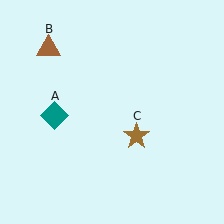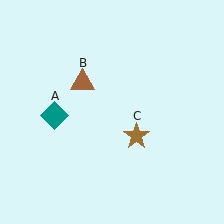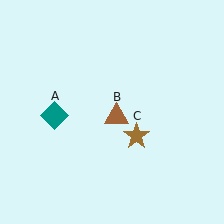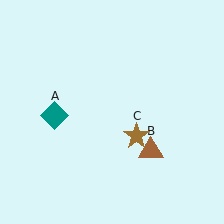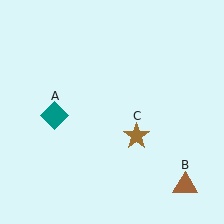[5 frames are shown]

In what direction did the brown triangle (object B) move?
The brown triangle (object B) moved down and to the right.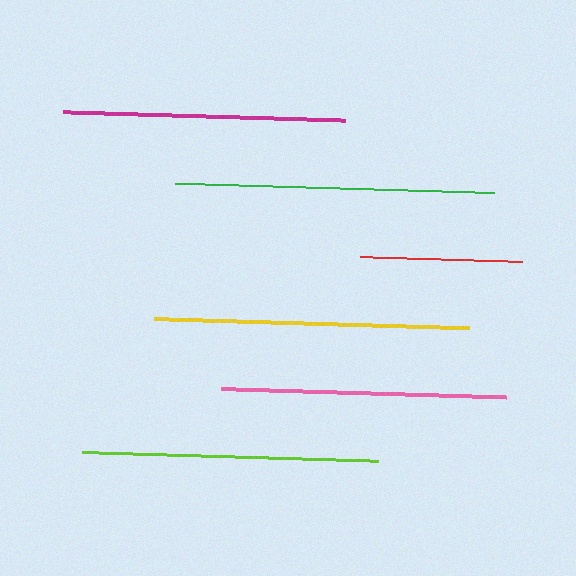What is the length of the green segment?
The green segment is approximately 319 pixels long.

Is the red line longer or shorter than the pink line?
The pink line is longer than the red line.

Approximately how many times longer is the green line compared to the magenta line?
The green line is approximately 1.1 times the length of the magenta line.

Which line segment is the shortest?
The red line is the shortest at approximately 163 pixels.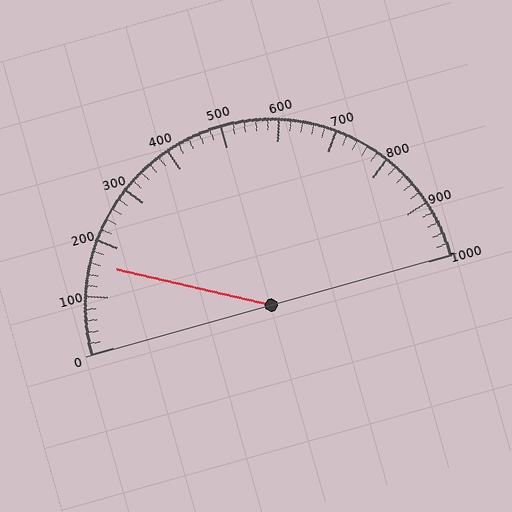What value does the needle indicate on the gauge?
The needle indicates approximately 160.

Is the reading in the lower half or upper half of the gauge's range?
The reading is in the lower half of the range (0 to 1000).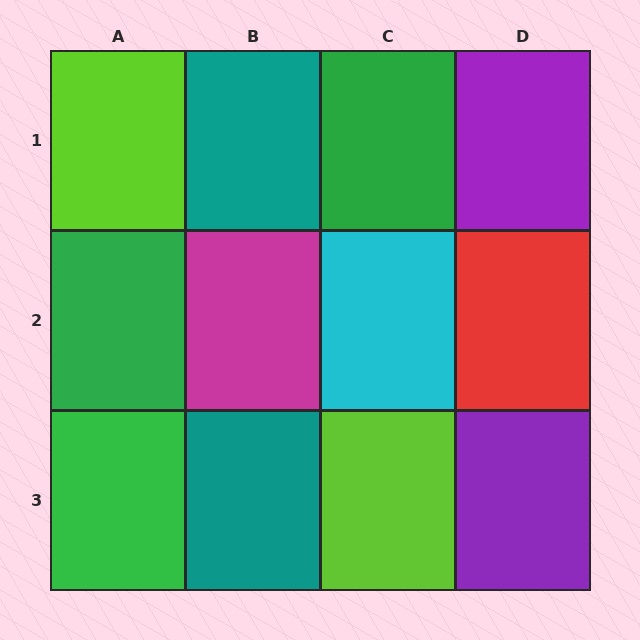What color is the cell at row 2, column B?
Magenta.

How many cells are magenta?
1 cell is magenta.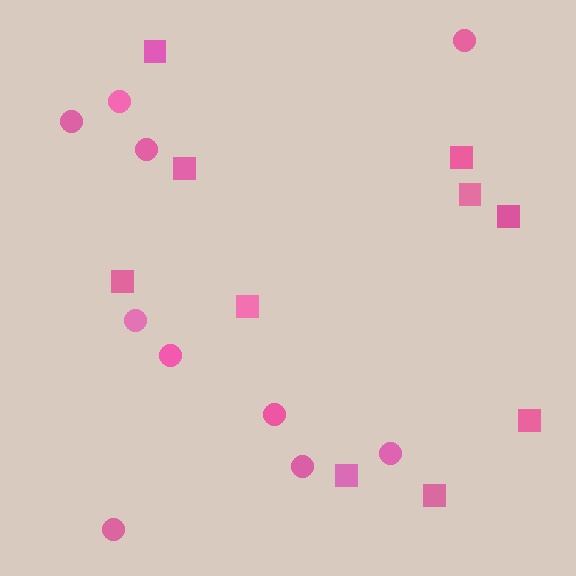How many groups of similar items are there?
There are 2 groups: one group of squares (10) and one group of circles (10).